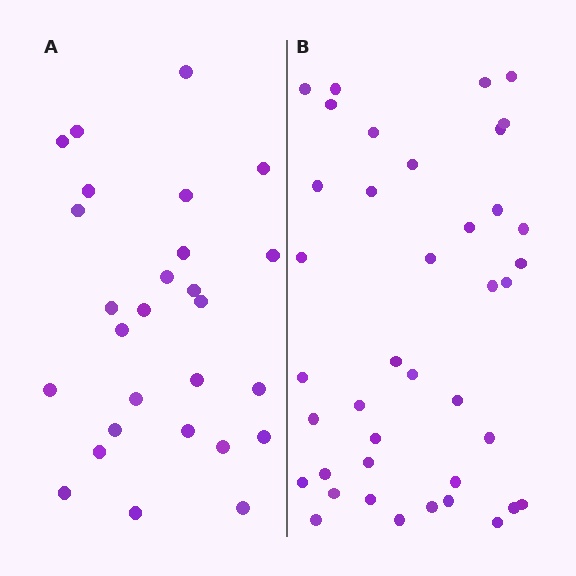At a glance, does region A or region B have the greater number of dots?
Region B (the right region) has more dots.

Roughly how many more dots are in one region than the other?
Region B has approximately 15 more dots than region A.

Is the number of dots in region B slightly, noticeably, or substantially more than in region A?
Region B has substantially more. The ratio is roughly 1.5 to 1.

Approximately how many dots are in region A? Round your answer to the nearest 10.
About 30 dots. (The exact count is 27, which rounds to 30.)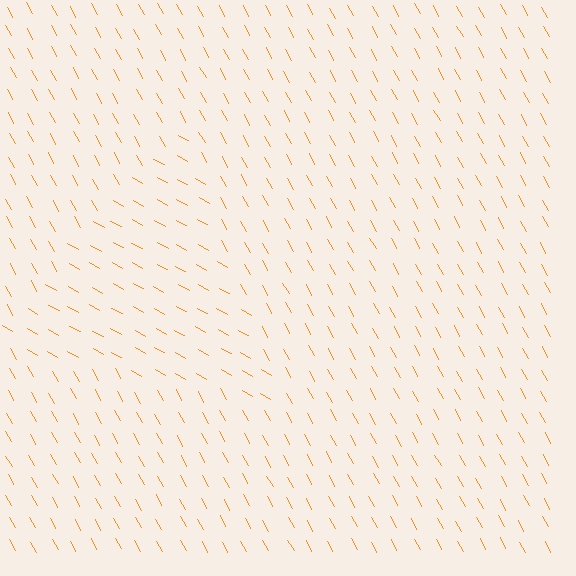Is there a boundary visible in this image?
Yes, there is a texture boundary formed by a change in line orientation.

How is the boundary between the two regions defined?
The boundary is defined purely by a change in line orientation (approximately 31 degrees difference). All lines are the same color and thickness.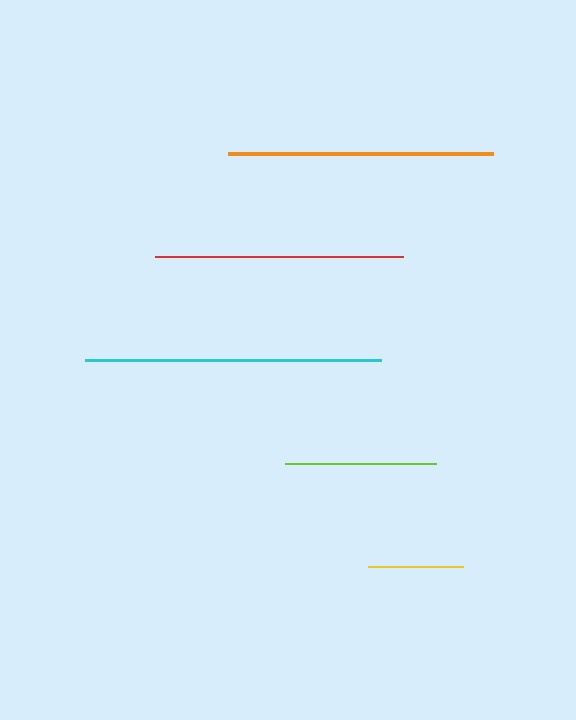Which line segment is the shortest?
The yellow line is the shortest at approximately 95 pixels.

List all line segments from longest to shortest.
From longest to shortest: cyan, orange, red, lime, yellow.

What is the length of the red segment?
The red segment is approximately 247 pixels long.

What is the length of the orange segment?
The orange segment is approximately 265 pixels long.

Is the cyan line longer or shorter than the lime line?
The cyan line is longer than the lime line.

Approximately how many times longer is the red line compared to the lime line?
The red line is approximately 1.6 times the length of the lime line.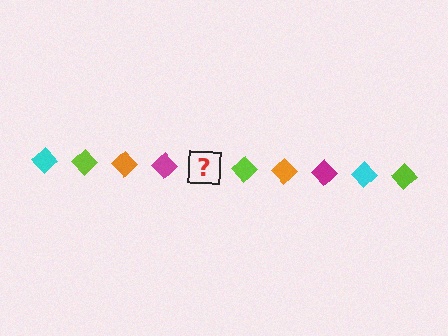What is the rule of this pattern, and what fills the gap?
The rule is that the pattern cycles through cyan, lime, orange, magenta diamonds. The gap should be filled with a cyan diamond.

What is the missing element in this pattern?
The missing element is a cyan diamond.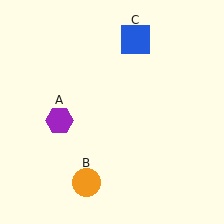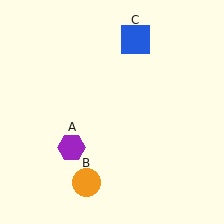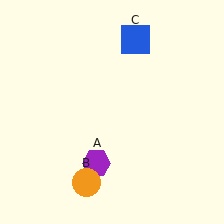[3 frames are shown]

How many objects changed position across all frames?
1 object changed position: purple hexagon (object A).